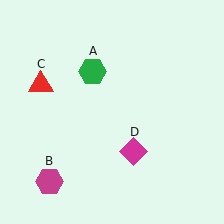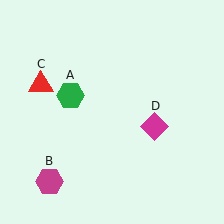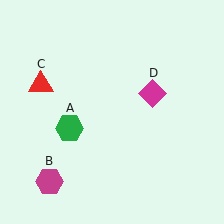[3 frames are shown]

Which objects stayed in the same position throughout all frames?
Magenta hexagon (object B) and red triangle (object C) remained stationary.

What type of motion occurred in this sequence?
The green hexagon (object A), magenta diamond (object D) rotated counterclockwise around the center of the scene.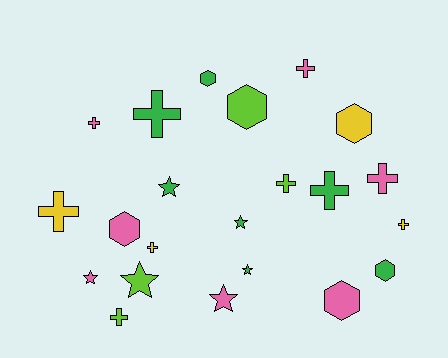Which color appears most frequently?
Pink, with 7 objects.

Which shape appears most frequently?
Cross, with 10 objects.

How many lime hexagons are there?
There is 1 lime hexagon.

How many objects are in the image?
There are 22 objects.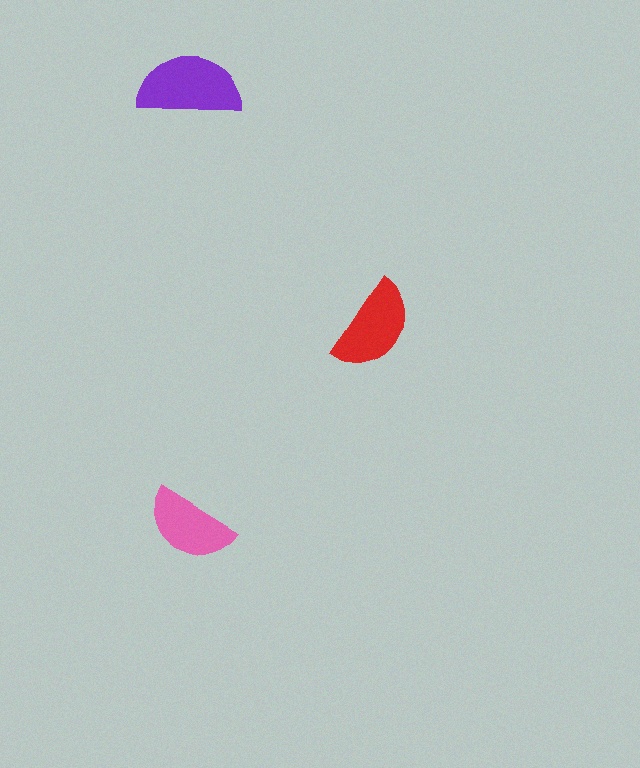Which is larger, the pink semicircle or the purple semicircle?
The purple one.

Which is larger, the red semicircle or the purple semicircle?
The purple one.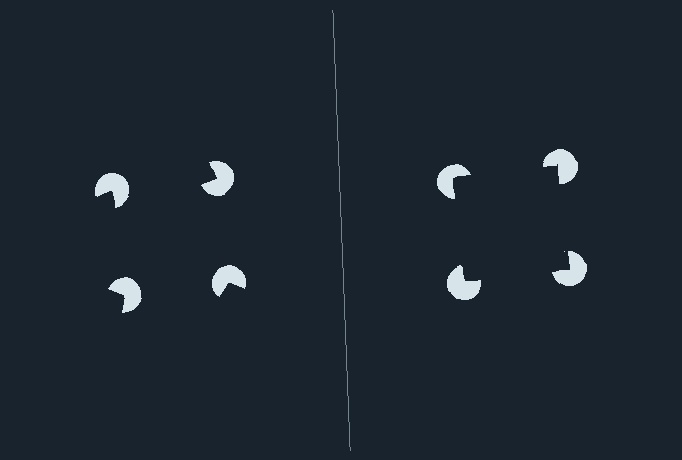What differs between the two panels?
The pac-man discs are positioned identically on both sides; only the wedge orientations differ. On the right they align to a square; on the left they are misaligned.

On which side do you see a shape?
An illusory square appears on the right side. On the left side the wedge cuts are rotated, so no coherent shape forms.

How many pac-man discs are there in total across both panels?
8 — 4 on each side.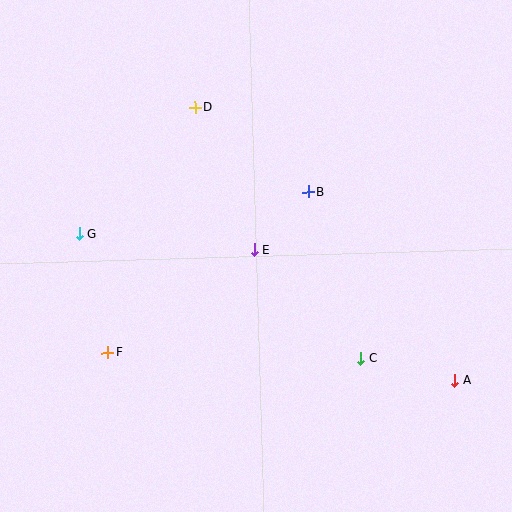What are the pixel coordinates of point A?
Point A is at (454, 380).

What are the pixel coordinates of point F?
Point F is at (107, 353).